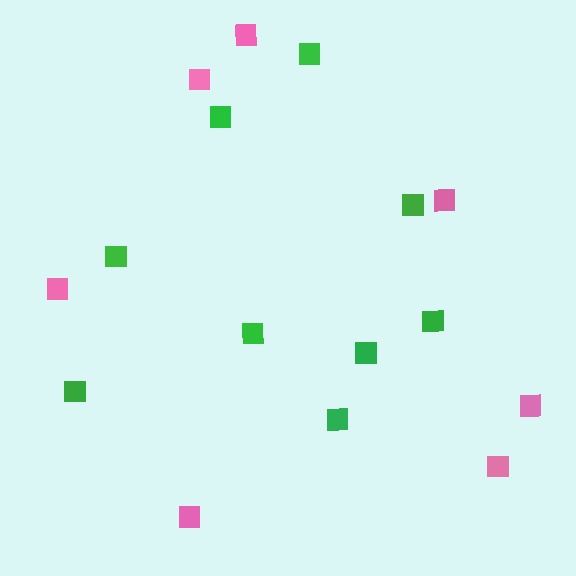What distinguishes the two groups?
There are 2 groups: one group of pink squares (7) and one group of green squares (9).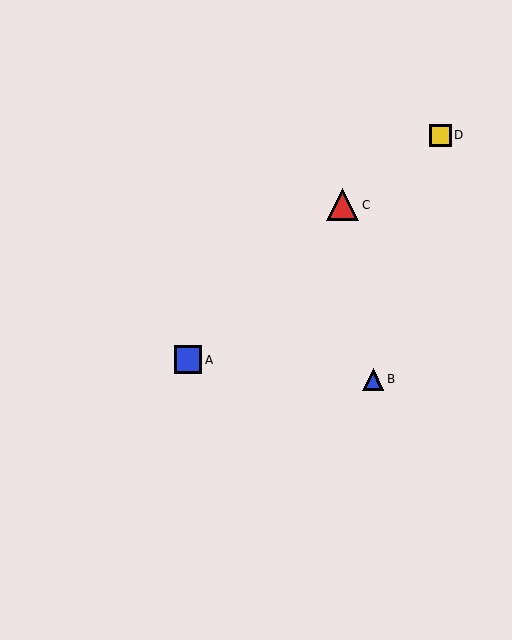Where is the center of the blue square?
The center of the blue square is at (188, 360).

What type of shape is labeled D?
Shape D is a yellow square.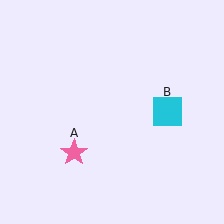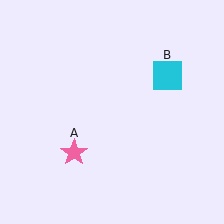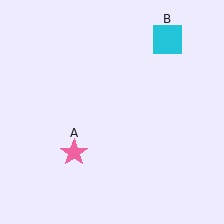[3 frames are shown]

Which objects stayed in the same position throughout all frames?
Pink star (object A) remained stationary.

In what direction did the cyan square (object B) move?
The cyan square (object B) moved up.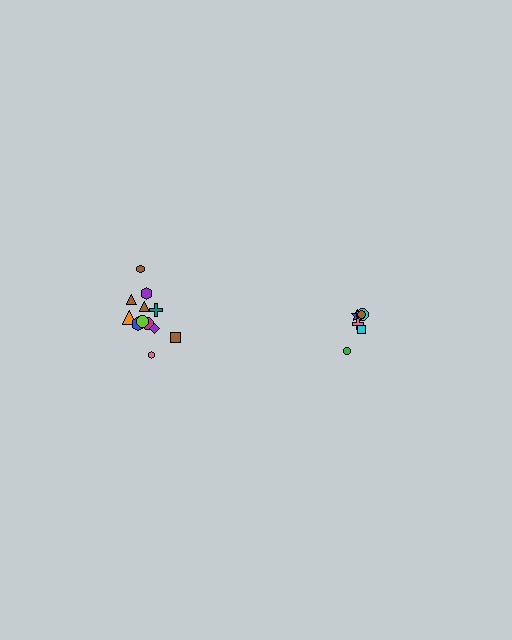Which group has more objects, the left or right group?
The left group.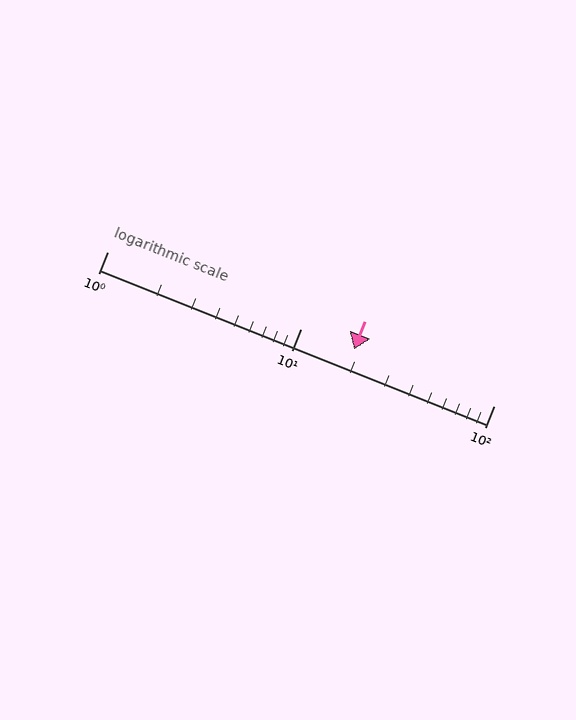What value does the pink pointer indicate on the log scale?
The pointer indicates approximately 19.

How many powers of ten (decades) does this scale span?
The scale spans 2 decades, from 1 to 100.